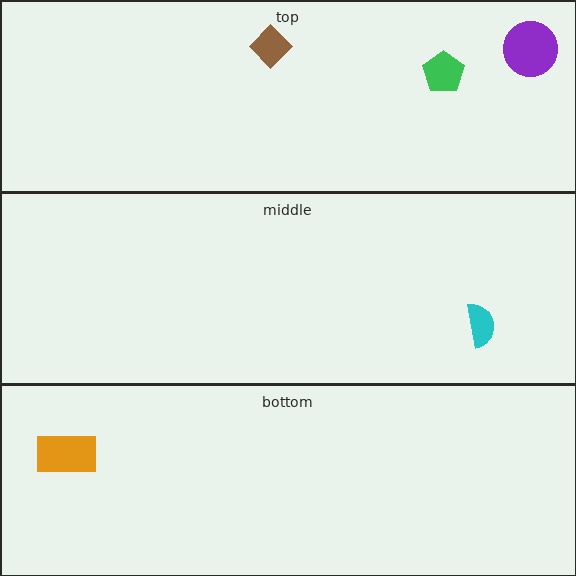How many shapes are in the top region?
3.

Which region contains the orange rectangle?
The bottom region.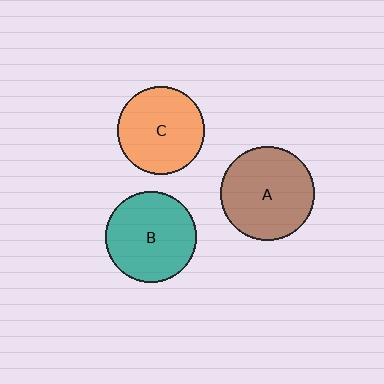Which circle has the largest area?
Circle A (brown).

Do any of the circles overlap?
No, none of the circles overlap.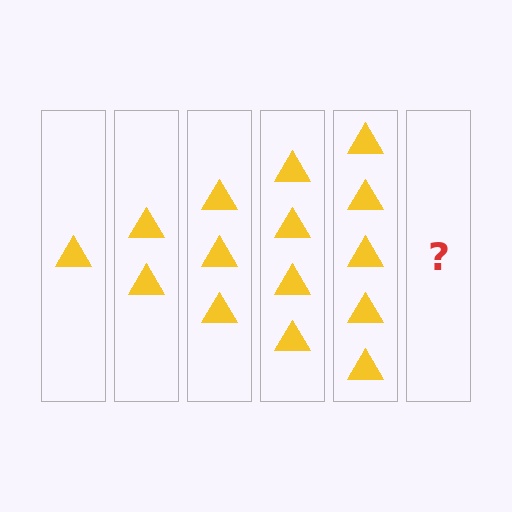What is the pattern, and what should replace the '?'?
The pattern is that each step adds one more triangle. The '?' should be 6 triangles.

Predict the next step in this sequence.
The next step is 6 triangles.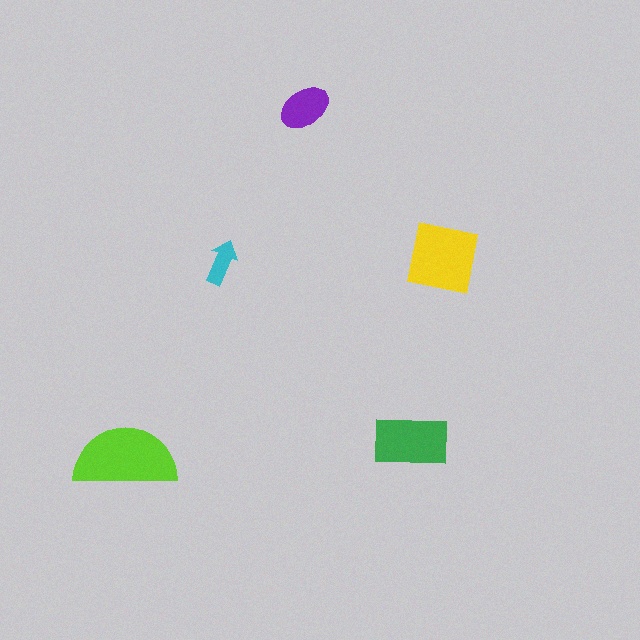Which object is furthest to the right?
The yellow square is rightmost.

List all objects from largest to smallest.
The lime semicircle, the yellow square, the green rectangle, the purple ellipse, the cyan arrow.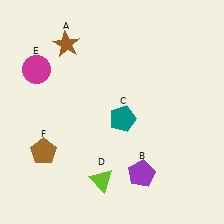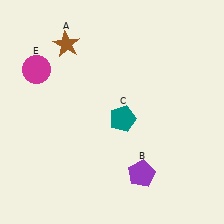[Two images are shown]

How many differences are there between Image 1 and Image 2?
There are 2 differences between the two images.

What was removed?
The brown pentagon (F), the lime triangle (D) were removed in Image 2.